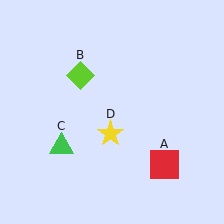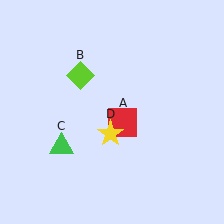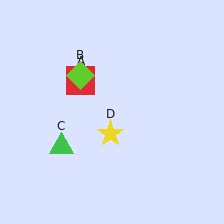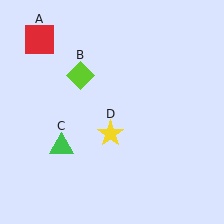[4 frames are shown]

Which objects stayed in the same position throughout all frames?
Lime diamond (object B) and green triangle (object C) and yellow star (object D) remained stationary.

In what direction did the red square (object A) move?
The red square (object A) moved up and to the left.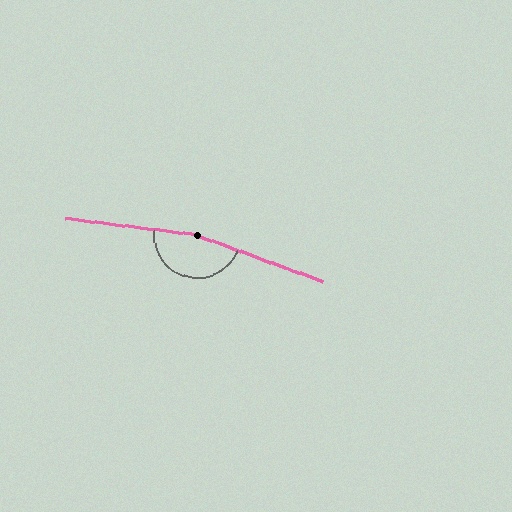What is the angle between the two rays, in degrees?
Approximately 167 degrees.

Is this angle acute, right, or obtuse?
It is obtuse.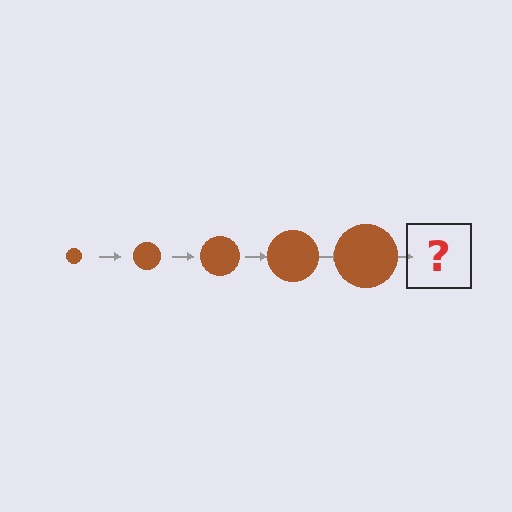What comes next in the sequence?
The next element should be a brown circle, larger than the previous one.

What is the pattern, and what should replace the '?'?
The pattern is that the circle gets progressively larger each step. The '?' should be a brown circle, larger than the previous one.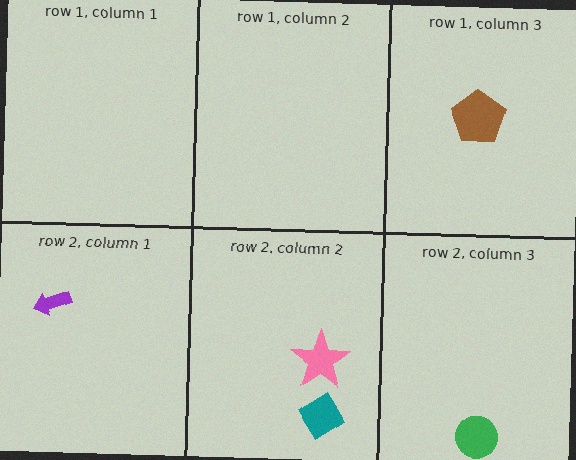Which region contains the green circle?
The row 2, column 3 region.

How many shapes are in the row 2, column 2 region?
2.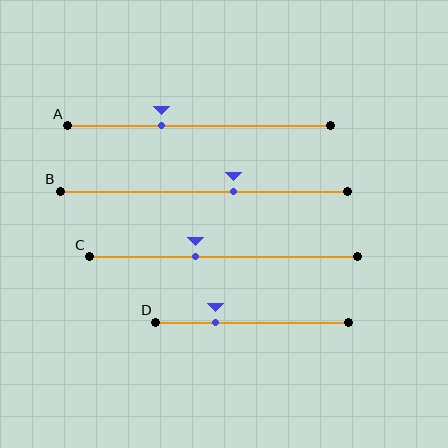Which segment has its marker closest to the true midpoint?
Segment B has its marker closest to the true midpoint.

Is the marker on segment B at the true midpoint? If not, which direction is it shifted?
No, the marker on segment B is shifted to the right by about 10% of the segment length.